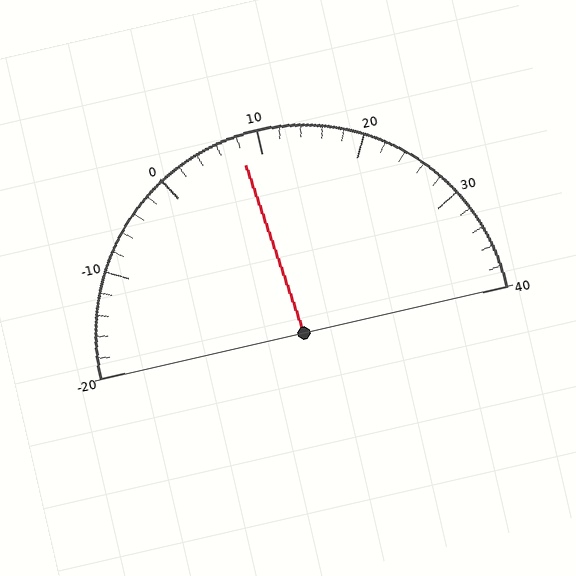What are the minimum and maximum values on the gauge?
The gauge ranges from -20 to 40.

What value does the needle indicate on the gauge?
The needle indicates approximately 8.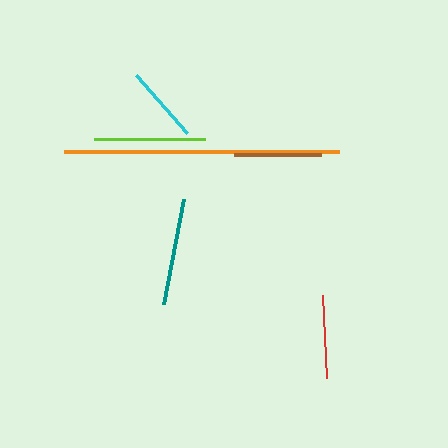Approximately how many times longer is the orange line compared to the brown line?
The orange line is approximately 3.2 times the length of the brown line.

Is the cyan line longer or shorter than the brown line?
The brown line is longer than the cyan line.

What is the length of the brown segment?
The brown segment is approximately 86 pixels long.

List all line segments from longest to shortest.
From longest to shortest: orange, lime, teal, brown, red, cyan.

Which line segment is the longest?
The orange line is the longest at approximately 275 pixels.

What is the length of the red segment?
The red segment is approximately 83 pixels long.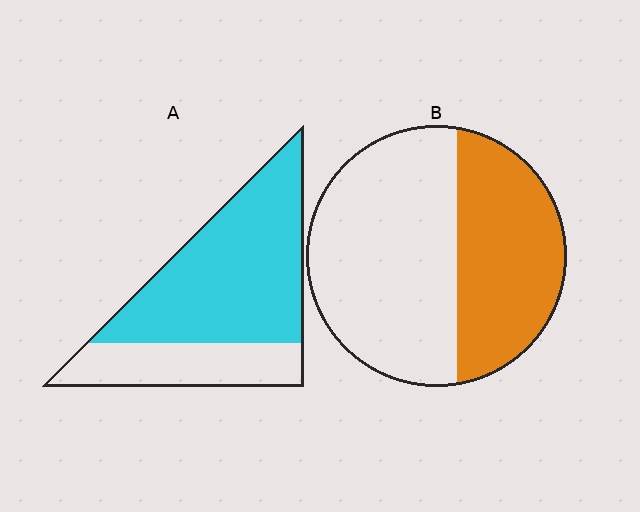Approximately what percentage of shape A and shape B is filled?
A is approximately 70% and B is approximately 40%.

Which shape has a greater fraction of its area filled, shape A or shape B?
Shape A.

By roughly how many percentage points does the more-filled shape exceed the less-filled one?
By roughly 30 percentage points (A over B).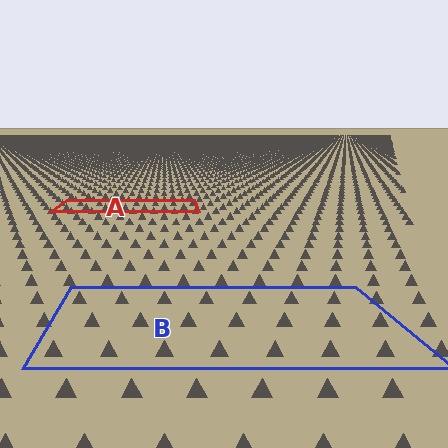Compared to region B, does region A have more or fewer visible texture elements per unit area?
Region A has more texture elements per unit area — they are packed more densely because it is farther away.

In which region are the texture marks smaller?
The texture marks are smaller in region A, because it is farther away.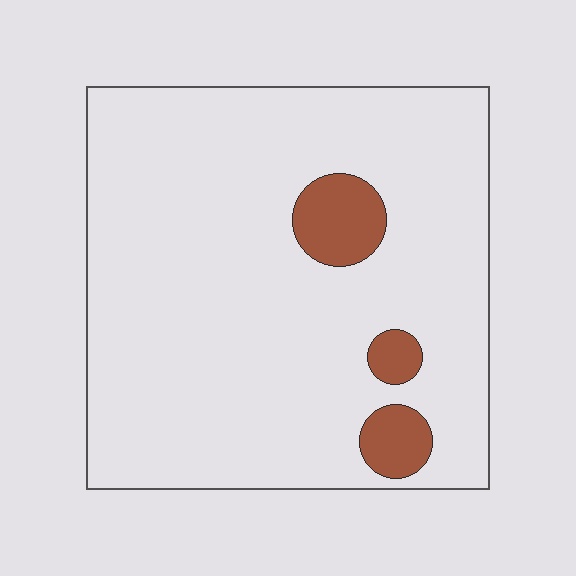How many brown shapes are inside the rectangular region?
3.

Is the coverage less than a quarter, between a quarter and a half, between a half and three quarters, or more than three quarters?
Less than a quarter.